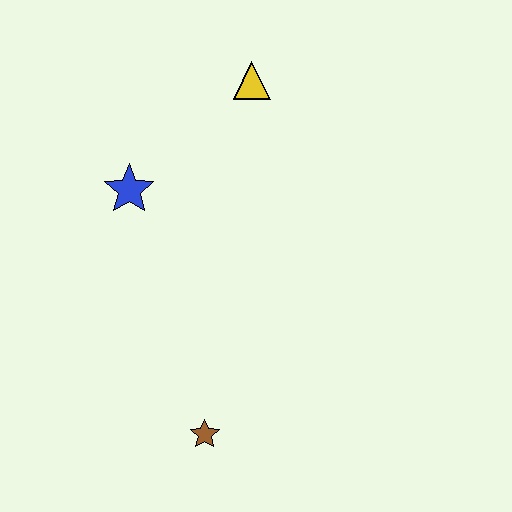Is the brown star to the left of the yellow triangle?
Yes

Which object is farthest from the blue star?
The brown star is farthest from the blue star.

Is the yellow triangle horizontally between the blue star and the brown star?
No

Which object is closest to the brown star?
The blue star is closest to the brown star.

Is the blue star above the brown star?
Yes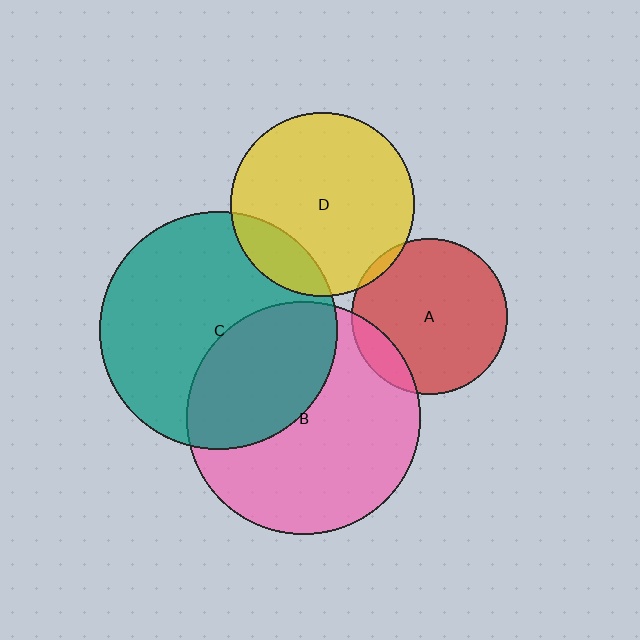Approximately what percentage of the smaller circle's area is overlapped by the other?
Approximately 15%.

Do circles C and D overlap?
Yes.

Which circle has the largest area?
Circle C (teal).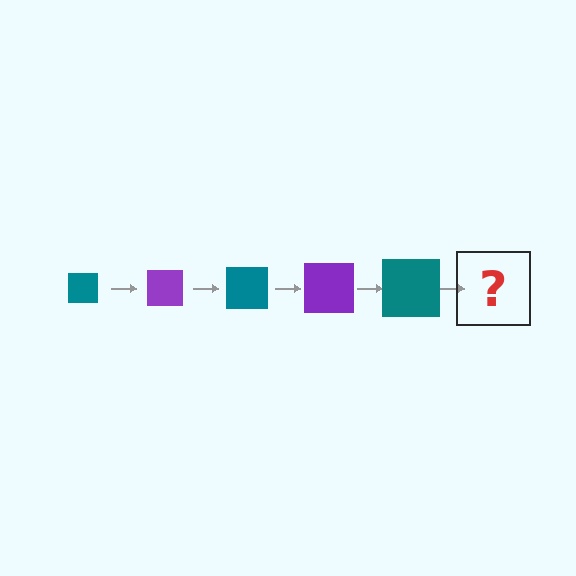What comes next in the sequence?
The next element should be a purple square, larger than the previous one.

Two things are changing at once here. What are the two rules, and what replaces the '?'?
The two rules are that the square grows larger each step and the color cycles through teal and purple. The '?' should be a purple square, larger than the previous one.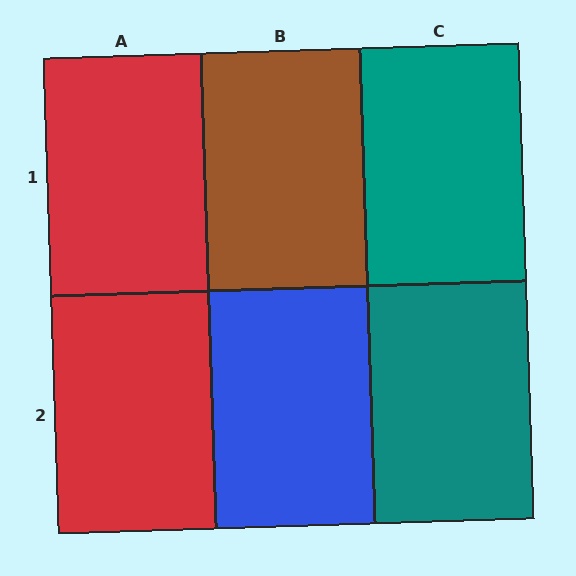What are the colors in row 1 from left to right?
Red, brown, teal.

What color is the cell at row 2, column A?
Red.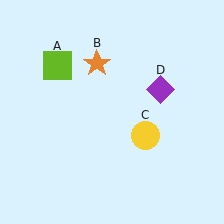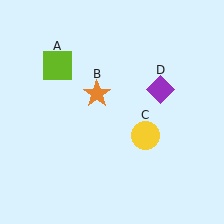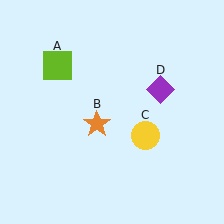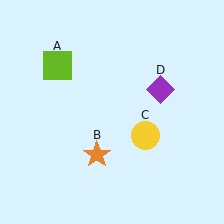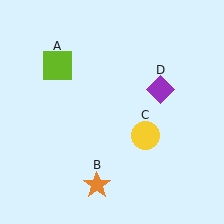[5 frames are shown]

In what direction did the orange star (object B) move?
The orange star (object B) moved down.